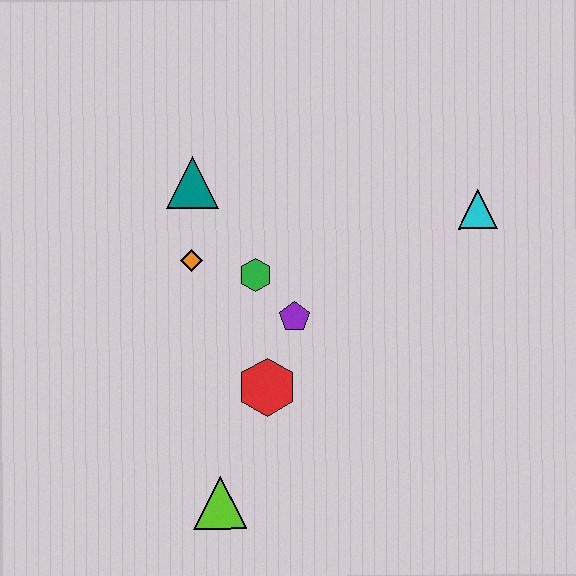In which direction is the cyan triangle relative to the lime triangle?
The cyan triangle is above the lime triangle.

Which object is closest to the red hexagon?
The purple pentagon is closest to the red hexagon.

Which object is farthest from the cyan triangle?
The lime triangle is farthest from the cyan triangle.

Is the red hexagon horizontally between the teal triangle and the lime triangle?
No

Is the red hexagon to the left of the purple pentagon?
Yes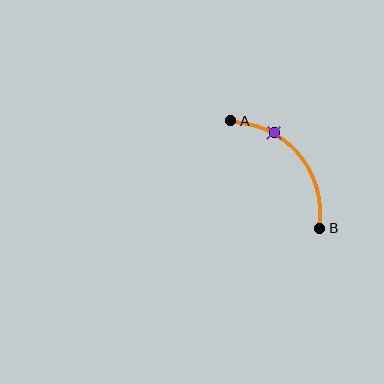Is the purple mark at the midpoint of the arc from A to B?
No. The purple mark lies on the arc but is closer to endpoint A. The arc midpoint would be at the point on the curve equidistant along the arc from both A and B.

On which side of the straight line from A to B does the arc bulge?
The arc bulges above and to the right of the straight line connecting A and B.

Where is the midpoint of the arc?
The arc midpoint is the point on the curve farthest from the straight line joining A and B. It sits above and to the right of that line.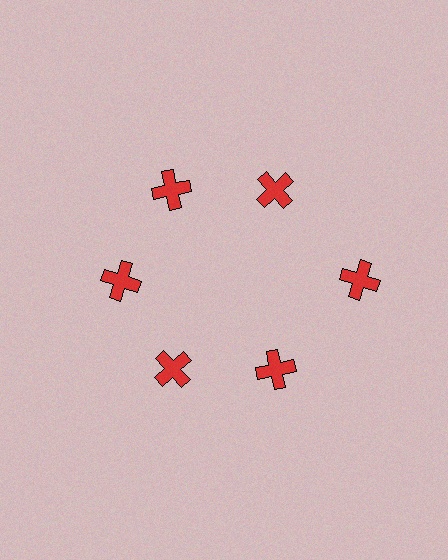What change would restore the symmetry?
The symmetry would be restored by moving it inward, back onto the ring so that all 6 crosses sit at equal angles and equal distance from the center.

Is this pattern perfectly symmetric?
No. The 6 red crosses are arranged in a ring, but one element near the 3 o'clock position is pushed outward from the center, breaking the 6-fold rotational symmetry.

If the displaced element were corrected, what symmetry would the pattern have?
It would have 6-fold rotational symmetry — the pattern would map onto itself every 60 degrees.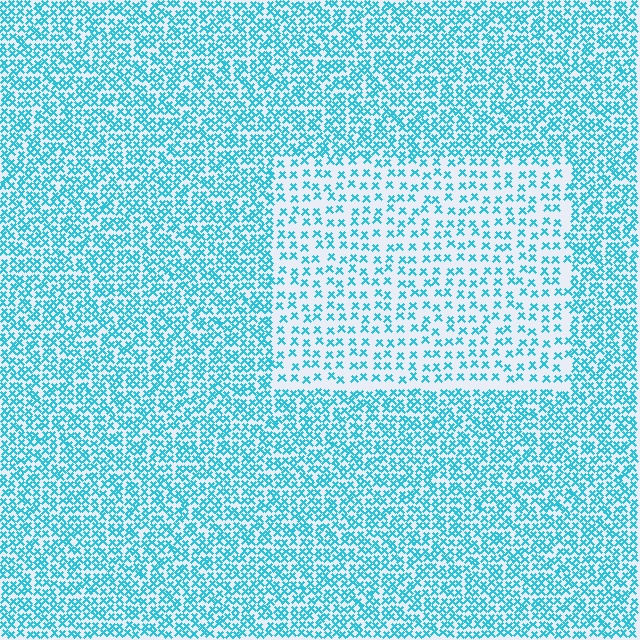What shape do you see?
I see a rectangle.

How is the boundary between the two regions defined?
The boundary is defined by a change in element density (approximately 2.1x ratio). All elements are the same color, size, and shape.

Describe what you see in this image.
The image contains small cyan elements arranged at two different densities. A rectangle-shaped region is visible where the elements are less densely packed than the surrounding area.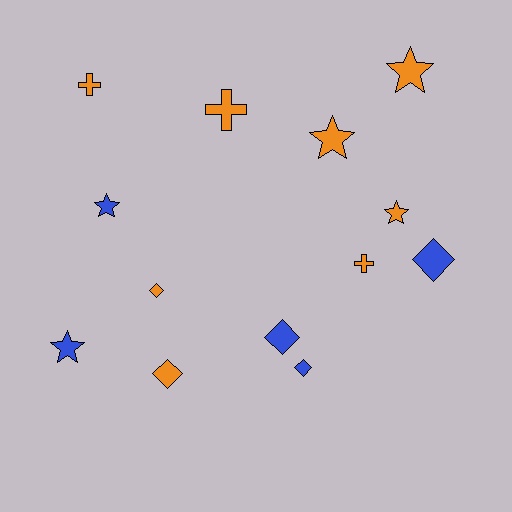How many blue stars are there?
There are 2 blue stars.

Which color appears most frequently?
Orange, with 8 objects.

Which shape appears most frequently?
Diamond, with 5 objects.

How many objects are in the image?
There are 13 objects.